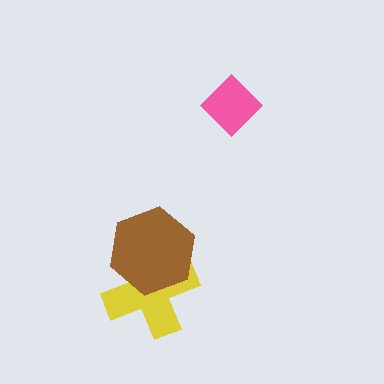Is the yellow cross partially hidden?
Yes, it is partially covered by another shape.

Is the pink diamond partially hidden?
No, no other shape covers it.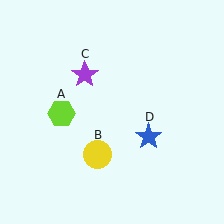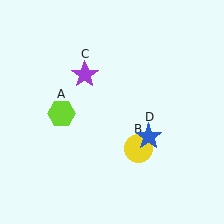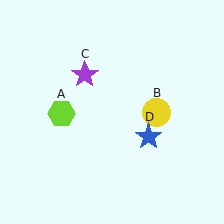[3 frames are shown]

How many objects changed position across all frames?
1 object changed position: yellow circle (object B).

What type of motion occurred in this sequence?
The yellow circle (object B) rotated counterclockwise around the center of the scene.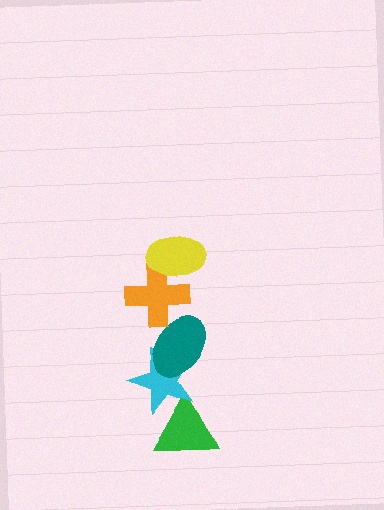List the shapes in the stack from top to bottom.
From top to bottom: the yellow ellipse, the orange cross, the teal ellipse, the cyan star, the green triangle.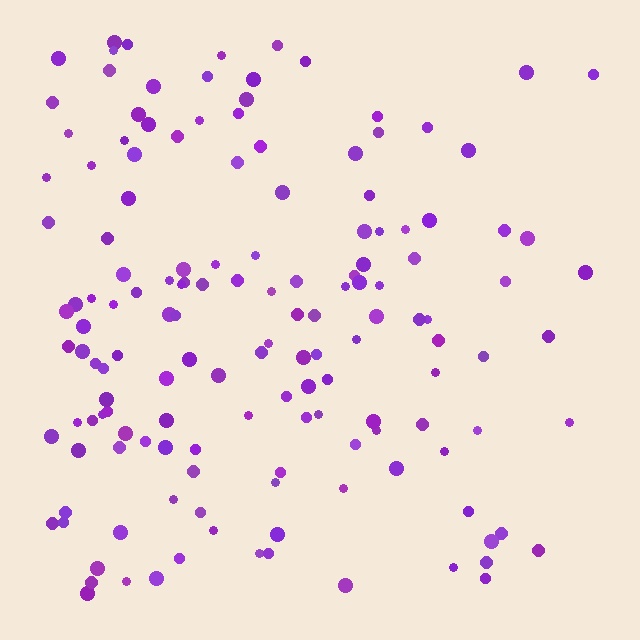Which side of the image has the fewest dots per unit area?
The right.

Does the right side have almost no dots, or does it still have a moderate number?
Still a moderate number, just noticeably fewer than the left.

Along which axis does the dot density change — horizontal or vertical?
Horizontal.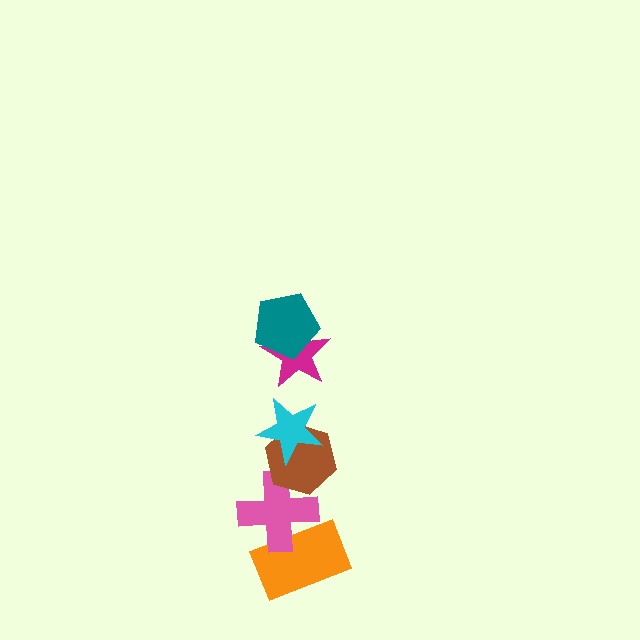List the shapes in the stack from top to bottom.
From top to bottom: the teal pentagon, the magenta star, the cyan star, the brown hexagon, the pink cross, the orange rectangle.